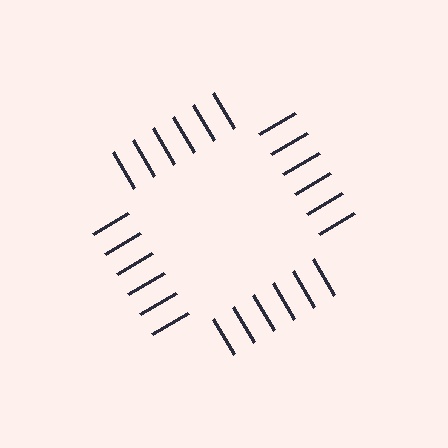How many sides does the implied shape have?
4 sides — the line-ends trace a square.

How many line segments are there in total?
24 — 6 along each of the 4 edges.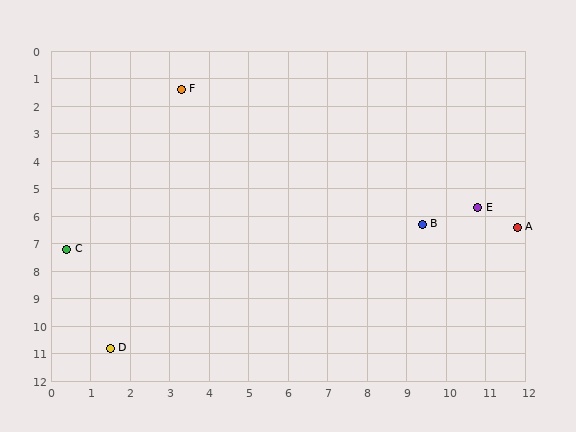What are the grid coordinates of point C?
Point C is at approximately (0.4, 7.2).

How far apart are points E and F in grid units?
Points E and F are about 8.6 grid units apart.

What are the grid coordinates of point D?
Point D is at approximately (1.5, 10.8).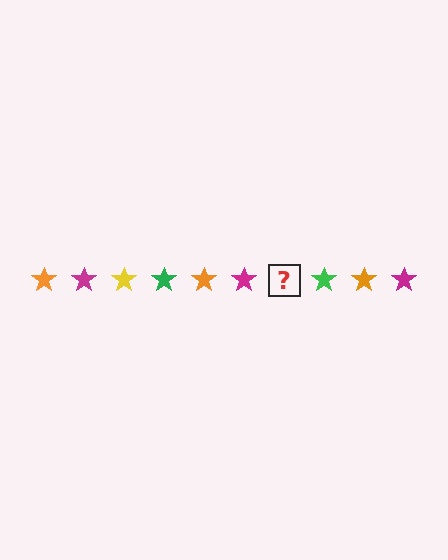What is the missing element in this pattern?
The missing element is a yellow star.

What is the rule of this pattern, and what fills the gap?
The rule is that the pattern cycles through orange, magenta, yellow, green stars. The gap should be filled with a yellow star.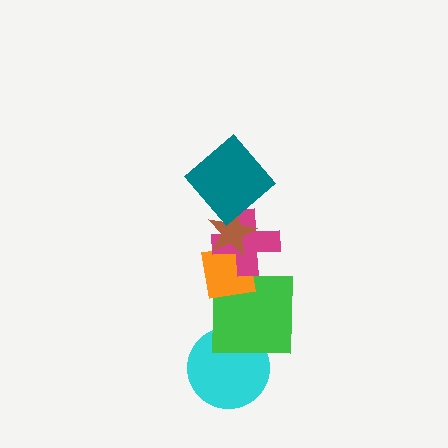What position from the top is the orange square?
The orange square is 4th from the top.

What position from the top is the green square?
The green square is 5th from the top.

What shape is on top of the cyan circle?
The green square is on top of the cyan circle.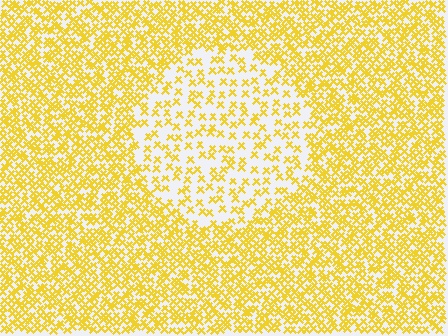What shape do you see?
I see a circle.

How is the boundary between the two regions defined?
The boundary is defined by a change in element density (approximately 2.4x ratio). All elements are the same color, size, and shape.